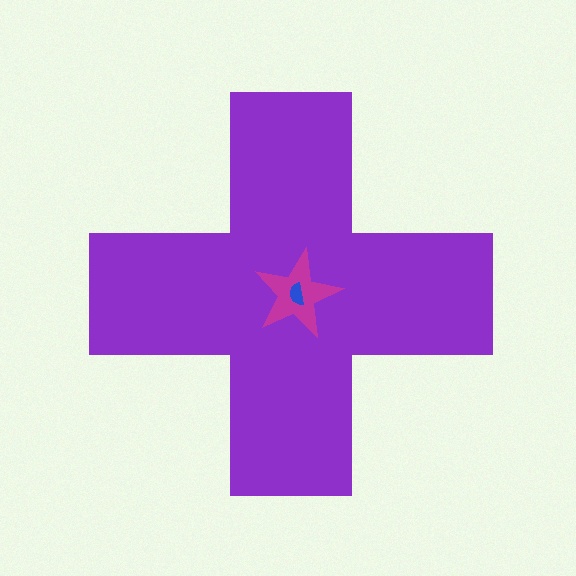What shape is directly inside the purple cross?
The magenta star.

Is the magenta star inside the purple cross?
Yes.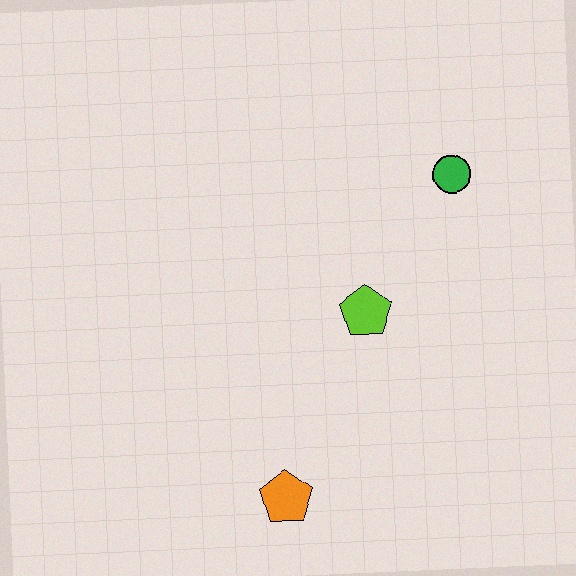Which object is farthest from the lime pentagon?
The orange pentagon is farthest from the lime pentagon.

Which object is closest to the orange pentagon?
The lime pentagon is closest to the orange pentagon.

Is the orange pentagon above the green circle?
No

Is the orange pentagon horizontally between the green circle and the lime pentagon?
No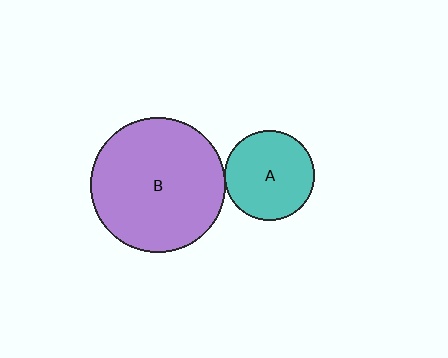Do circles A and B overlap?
Yes.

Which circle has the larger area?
Circle B (purple).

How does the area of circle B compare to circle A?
Approximately 2.2 times.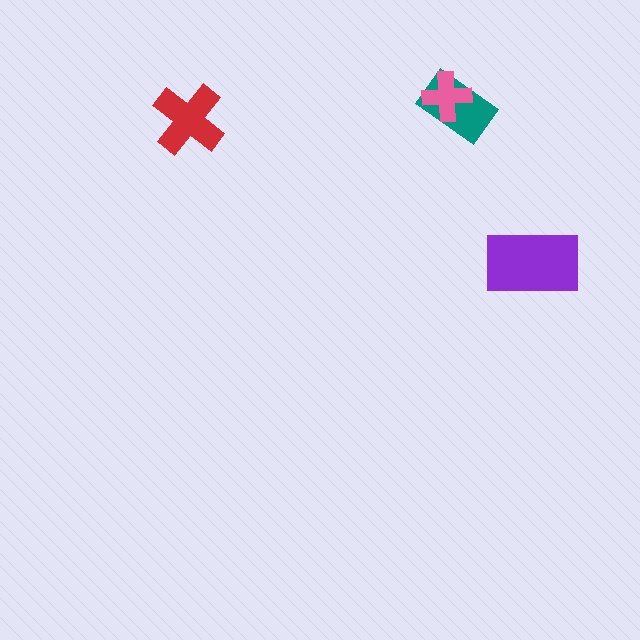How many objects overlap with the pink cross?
1 object overlaps with the pink cross.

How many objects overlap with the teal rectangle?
1 object overlaps with the teal rectangle.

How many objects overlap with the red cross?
0 objects overlap with the red cross.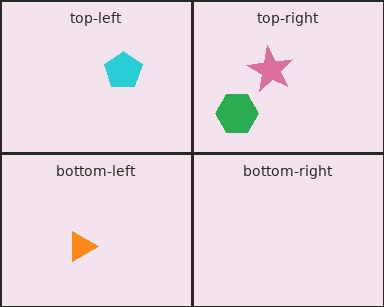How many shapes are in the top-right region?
2.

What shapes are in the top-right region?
The pink star, the green hexagon.